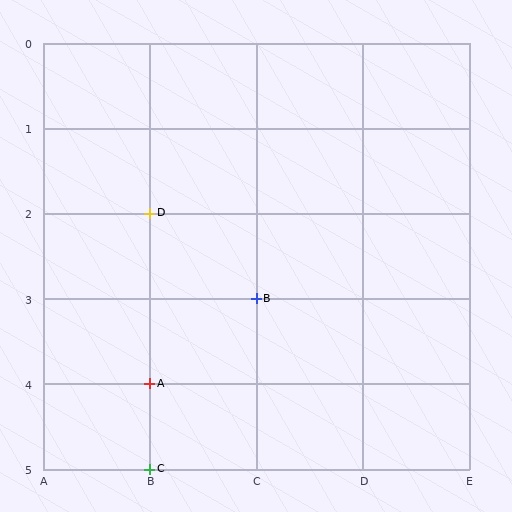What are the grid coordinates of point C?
Point C is at grid coordinates (B, 5).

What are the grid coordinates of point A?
Point A is at grid coordinates (B, 4).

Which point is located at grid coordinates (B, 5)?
Point C is at (B, 5).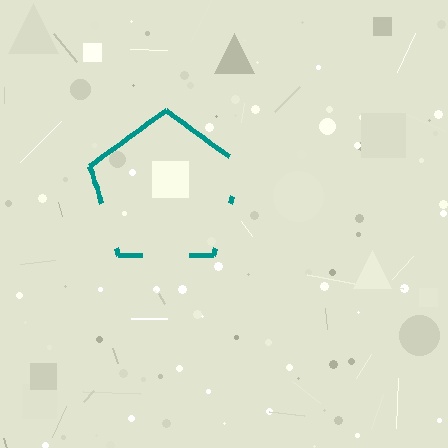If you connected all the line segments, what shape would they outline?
They would outline a pentagon.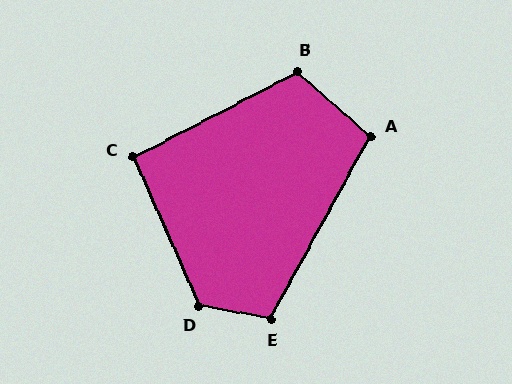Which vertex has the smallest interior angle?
C, at approximately 94 degrees.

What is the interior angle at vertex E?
Approximately 109 degrees (obtuse).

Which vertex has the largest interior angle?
D, at approximately 124 degrees.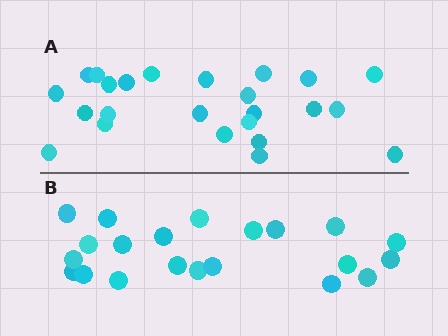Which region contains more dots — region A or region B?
Region A (the top region) has more dots.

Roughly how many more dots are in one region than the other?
Region A has just a few more — roughly 2 or 3 more dots than region B.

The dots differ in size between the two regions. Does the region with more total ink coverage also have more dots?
No. Region B has more total ink coverage because its dots are larger, but region A actually contains more individual dots. Total area can be misleading — the number of items is what matters here.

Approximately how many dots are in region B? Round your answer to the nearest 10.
About 20 dots. (The exact count is 21, which rounds to 20.)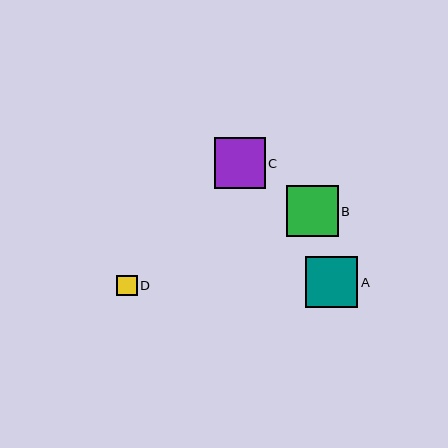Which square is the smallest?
Square D is the smallest with a size of approximately 20 pixels.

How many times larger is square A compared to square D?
Square A is approximately 2.6 times the size of square D.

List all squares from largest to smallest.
From largest to smallest: A, B, C, D.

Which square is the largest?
Square A is the largest with a size of approximately 52 pixels.